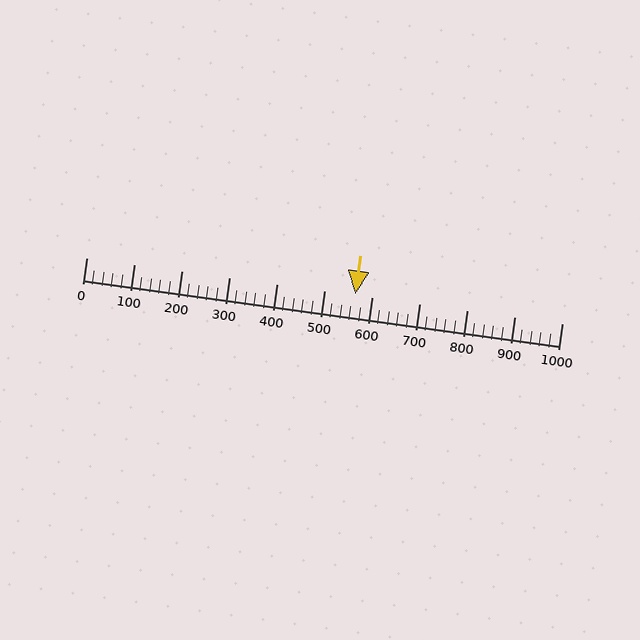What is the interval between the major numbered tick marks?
The major tick marks are spaced 100 units apart.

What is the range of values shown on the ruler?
The ruler shows values from 0 to 1000.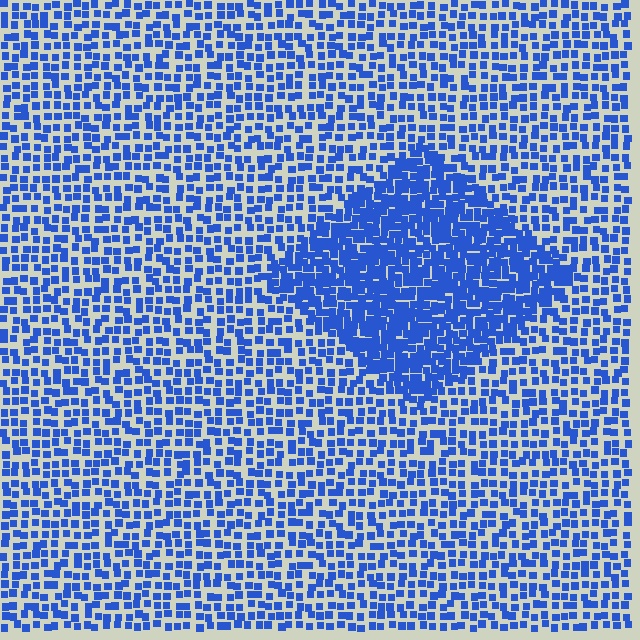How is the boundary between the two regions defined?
The boundary is defined by a change in element density (approximately 2.0x ratio). All elements are the same color, size, and shape.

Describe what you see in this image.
The image contains small blue elements arranged at two different densities. A diamond-shaped region is visible where the elements are more densely packed than the surrounding area.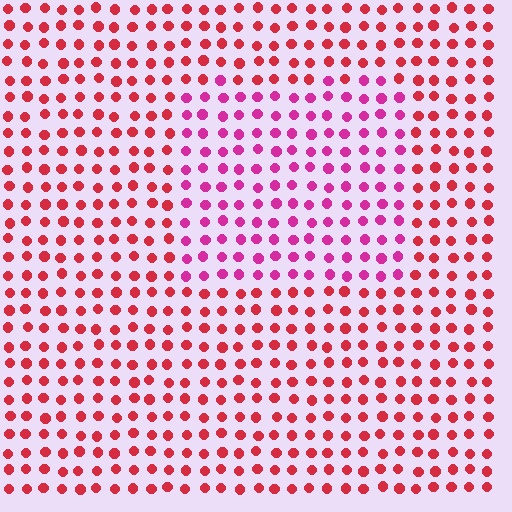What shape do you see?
I see a rectangle.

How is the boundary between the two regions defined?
The boundary is defined purely by a slight shift in hue (about 34 degrees). Spacing, size, and orientation are identical on both sides.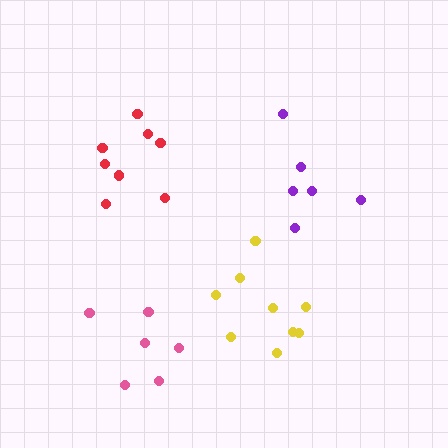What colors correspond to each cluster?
The clusters are colored: purple, red, pink, yellow.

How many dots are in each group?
Group 1: 6 dots, Group 2: 8 dots, Group 3: 6 dots, Group 4: 9 dots (29 total).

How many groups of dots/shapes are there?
There are 4 groups.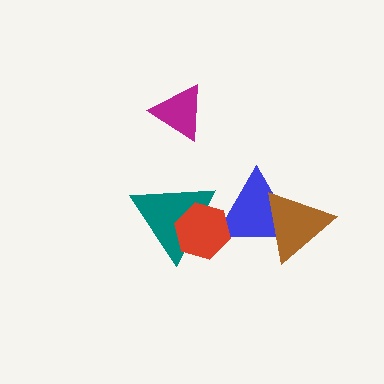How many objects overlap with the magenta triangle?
0 objects overlap with the magenta triangle.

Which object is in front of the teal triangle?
The red hexagon is in front of the teal triangle.